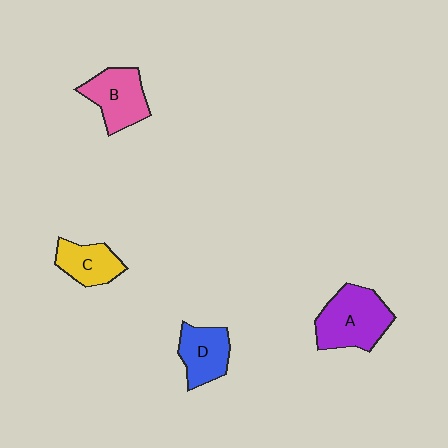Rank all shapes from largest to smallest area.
From largest to smallest: A (purple), B (pink), D (blue), C (yellow).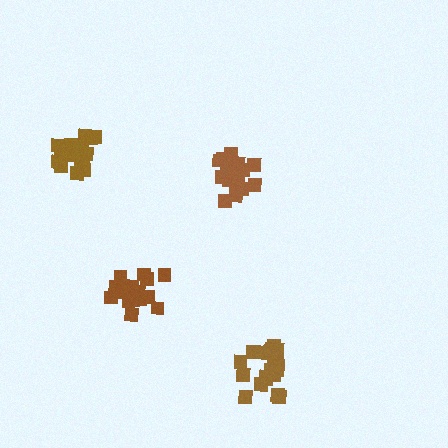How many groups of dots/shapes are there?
There are 4 groups.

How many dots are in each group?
Group 1: 21 dots, Group 2: 19 dots, Group 3: 16 dots, Group 4: 15 dots (71 total).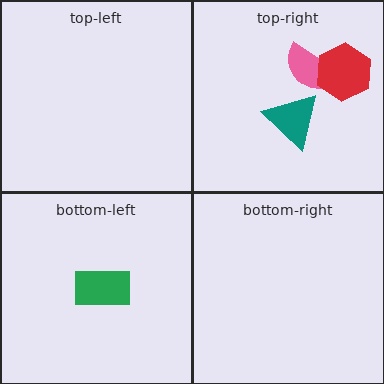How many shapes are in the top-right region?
3.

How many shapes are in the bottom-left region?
1.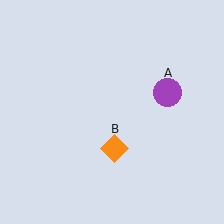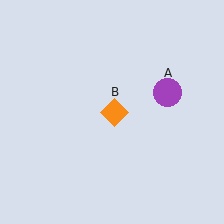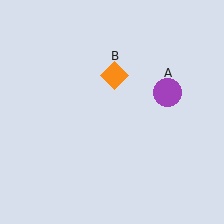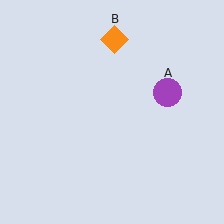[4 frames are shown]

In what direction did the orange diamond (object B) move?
The orange diamond (object B) moved up.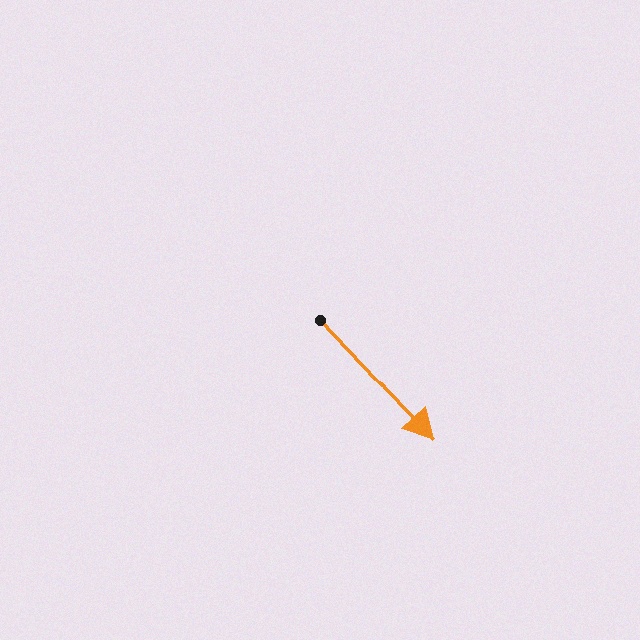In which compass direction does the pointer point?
Southeast.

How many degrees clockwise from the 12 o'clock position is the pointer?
Approximately 137 degrees.